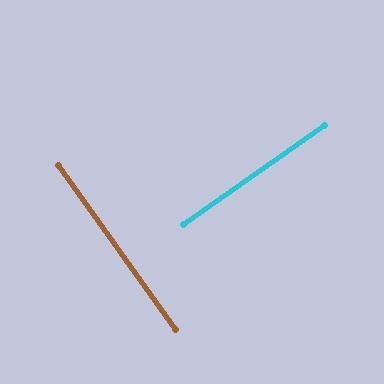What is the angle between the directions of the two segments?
Approximately 89 degrees.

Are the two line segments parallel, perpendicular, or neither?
Perpendicular — they meet at approximately 89°.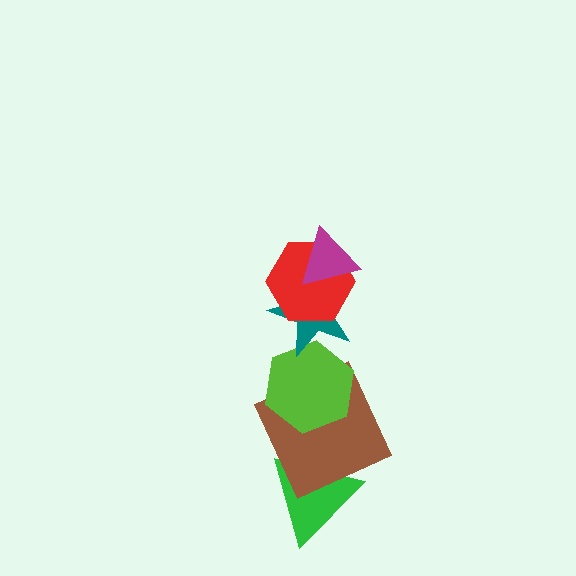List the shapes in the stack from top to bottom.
From top to bottom: the magenta triangle, the red hexagon, the teal star, the lime hexagon, the brown square, the green triangle.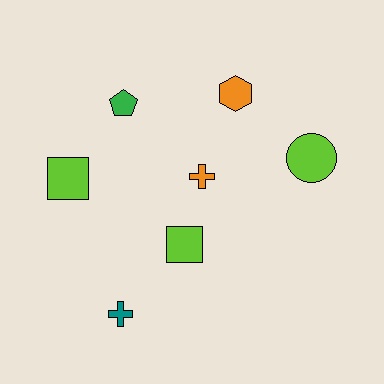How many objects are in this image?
There are 7 objects.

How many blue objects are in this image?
There are no blue objects.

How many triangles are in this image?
There are no triangles.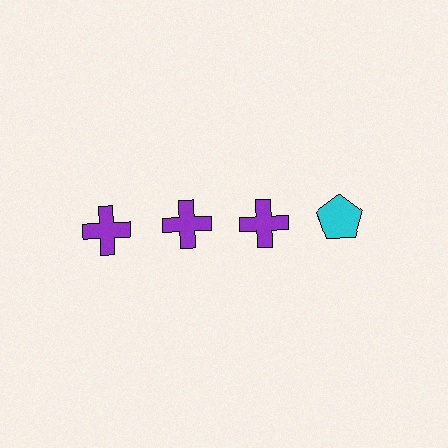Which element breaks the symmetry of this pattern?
The cyan pentagon in the top row, second from right column breaks the symmetry. All other shapes are purple crosses.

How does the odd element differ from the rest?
It differs in both color (cyan instead of purple) and shape (pentagon instead of cross).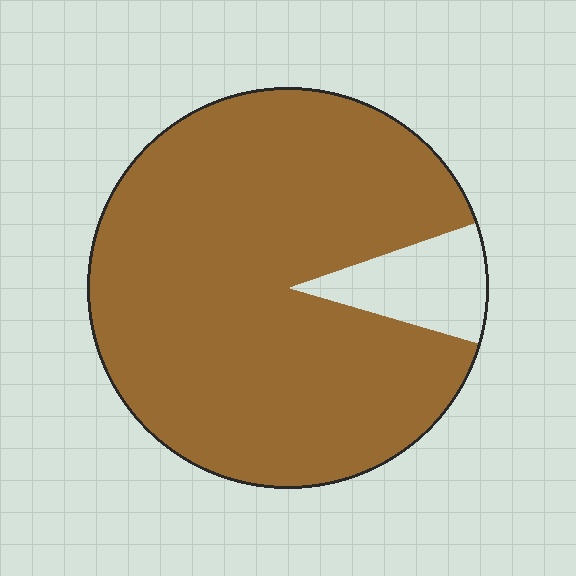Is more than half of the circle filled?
Yes.